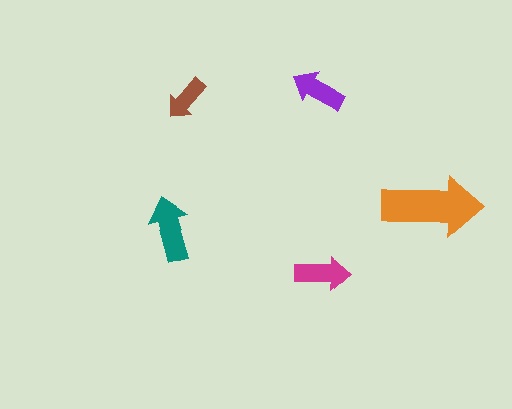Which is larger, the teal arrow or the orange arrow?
The orange one.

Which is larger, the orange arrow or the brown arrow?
The orange one.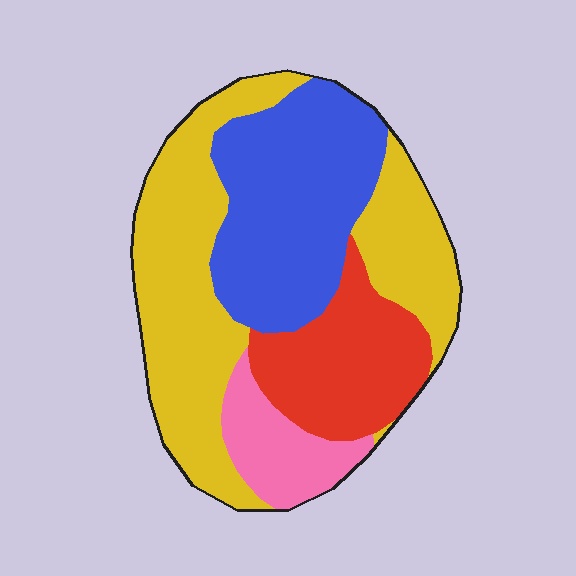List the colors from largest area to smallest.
From largest to smallest: yellow, blue, red, pink.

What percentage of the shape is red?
Red covers around 20% of the shape.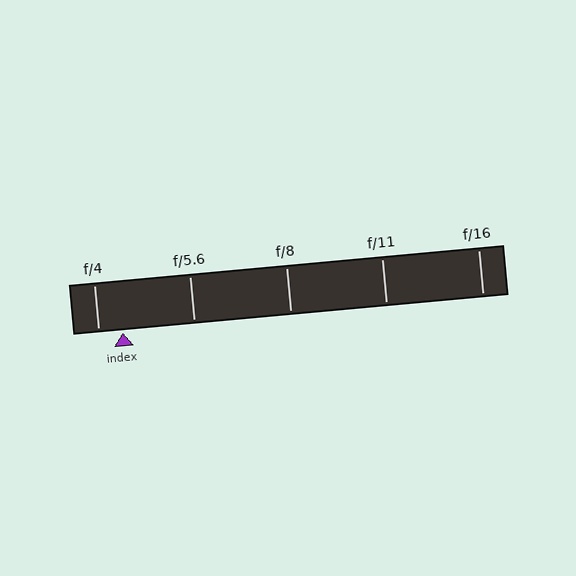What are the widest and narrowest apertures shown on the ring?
The widest aperture shown is f/4 and the narrowest is f/16.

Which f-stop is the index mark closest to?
The index mark is closest to f/4.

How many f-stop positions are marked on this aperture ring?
There are 5 f-stop positions marked.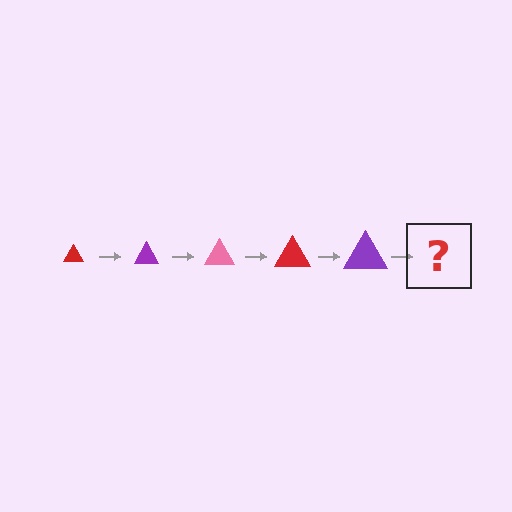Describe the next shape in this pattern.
It should be a pink triangle, larger than the previous one.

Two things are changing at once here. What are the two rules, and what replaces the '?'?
The two rules are that the triangle grows larger each step and the color cycles through red, purple, and pink. The '?' should be a pink triangle, larger than the previous one.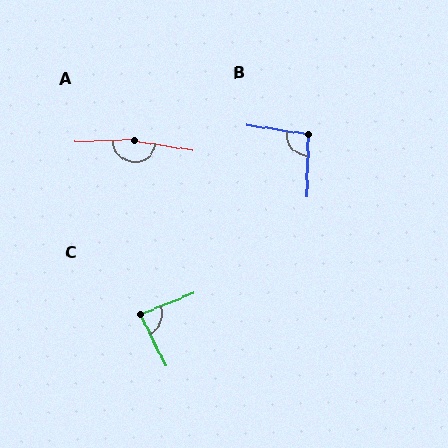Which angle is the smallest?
C, at approximately 85 degrees.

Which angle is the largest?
A, at approximately 170 degrees.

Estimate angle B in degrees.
Approximately 97 degrees.